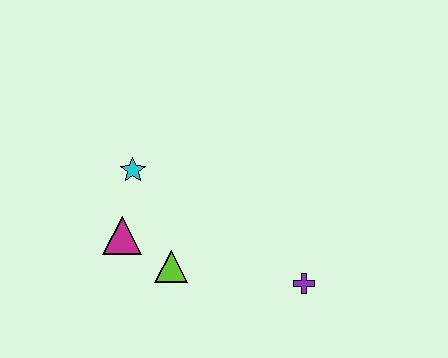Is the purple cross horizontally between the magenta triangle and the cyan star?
No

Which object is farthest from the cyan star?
The purple cross is farthest from the cyan star.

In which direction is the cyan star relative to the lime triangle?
The cyan star is above the lime triangle.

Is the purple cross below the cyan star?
Yes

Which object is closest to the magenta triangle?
The lime triangle is closest to the magenta triangle.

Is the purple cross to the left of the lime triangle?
No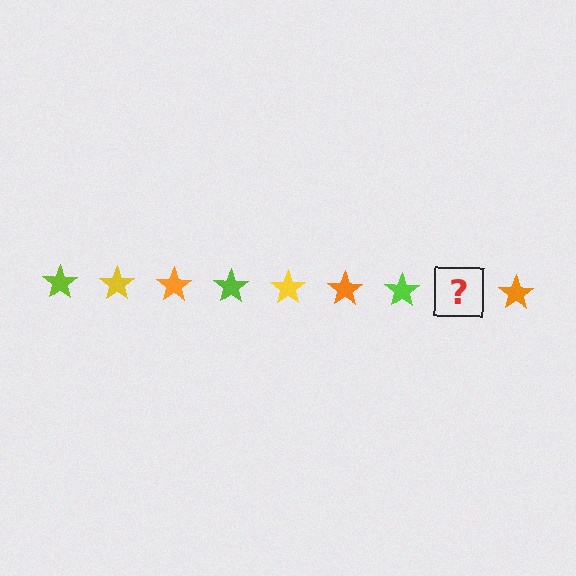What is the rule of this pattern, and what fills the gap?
The rule is that the pattern cycles through lime, yellow, orange stars. The gap should be filled with a yellow star.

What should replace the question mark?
The question mark should be replaced with a yellow star.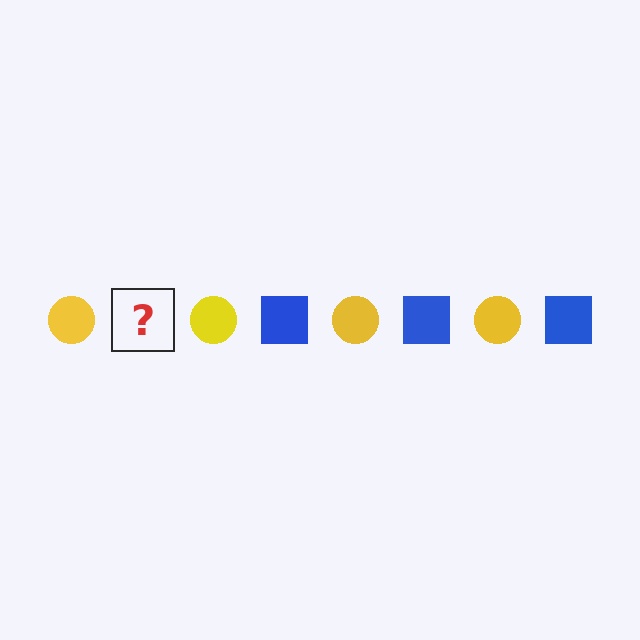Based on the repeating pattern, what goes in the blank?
The blank should be a blue square.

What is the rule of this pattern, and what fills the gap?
The rule is that the pattern alternates between yellow circle and blue square. The gap should be filled with a blue square.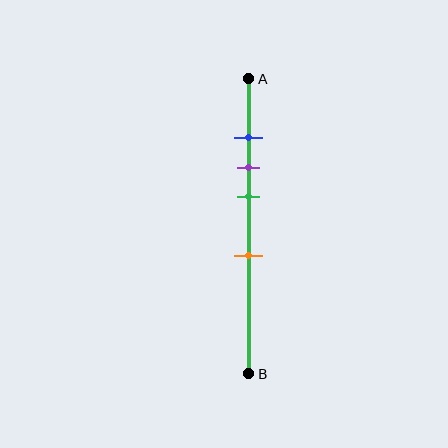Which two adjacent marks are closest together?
The blue and purple marks are the closest adjacent pair.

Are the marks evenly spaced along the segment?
No, the marks are not evenly spaced.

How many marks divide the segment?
There are 4 marks dividing the segment.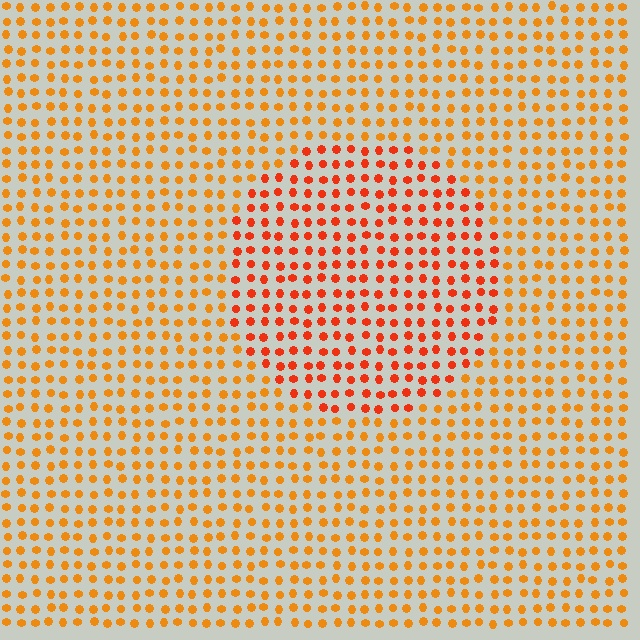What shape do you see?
I see a circle.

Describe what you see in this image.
The image is filled with small orange elements in a uniform arrangement. A circle-shaped region is visible where the elements are tinted to a slightly different hue, forming a subtle color boundary.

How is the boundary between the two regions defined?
The boundary is defined purely by a slight shift in hue (about 24 degrees). Spacing, size, and orientation are identical on both sides.